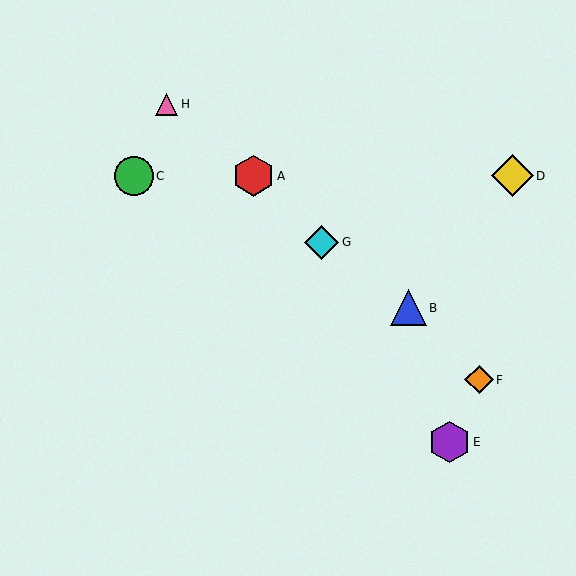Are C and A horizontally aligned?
Yes, both are at y≈176.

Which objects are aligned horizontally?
Objects A, C, D are aligned horizontally.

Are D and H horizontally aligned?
No, D is at y≈176 and H is at y≈104.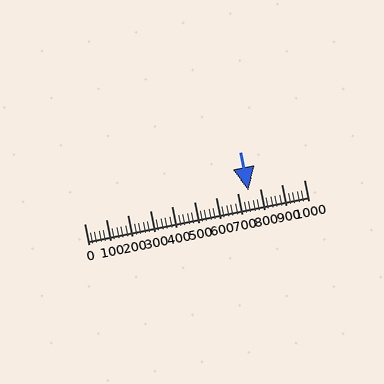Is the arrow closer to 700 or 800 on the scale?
The arrow is closer to 700.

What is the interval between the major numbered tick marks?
The major tick marks are spaced 100 units apart.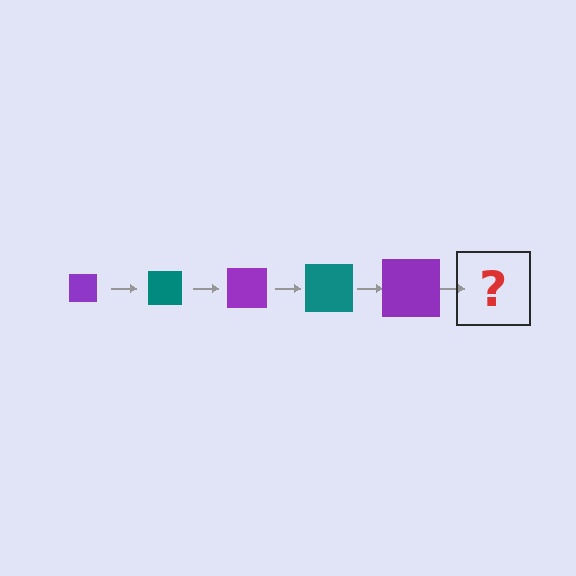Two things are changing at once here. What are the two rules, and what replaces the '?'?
The two rules are that the square grows larger each step and the color cycles through purple and teal. The '?' should be a teal square, larger than the previous one.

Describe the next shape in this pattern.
It should be a teal square, larger than the previous one.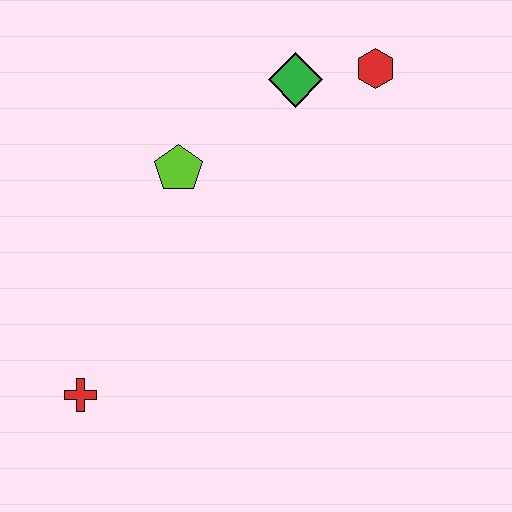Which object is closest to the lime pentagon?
The green diamond is closest to the lime pentagon.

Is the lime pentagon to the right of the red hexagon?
No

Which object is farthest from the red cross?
The red hexagon is farthest from the red cross.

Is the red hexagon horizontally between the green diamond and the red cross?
No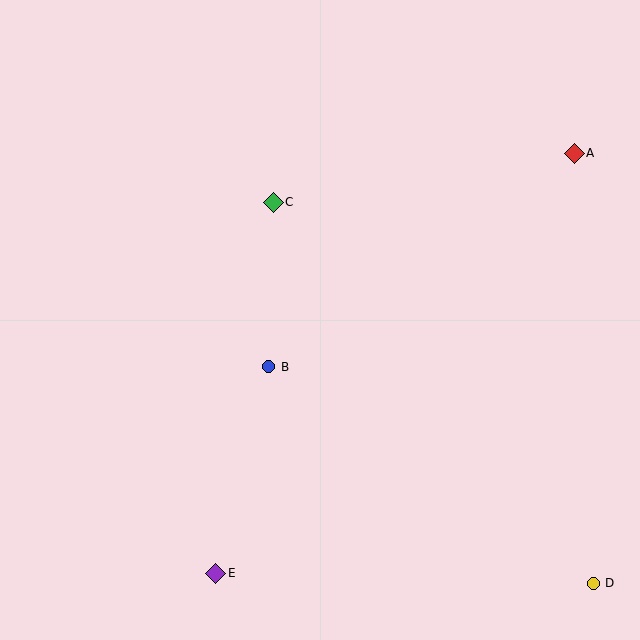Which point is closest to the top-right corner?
Point A is closest to the top-right corner.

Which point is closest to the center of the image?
Point B at (269, 367) is closest to the center.